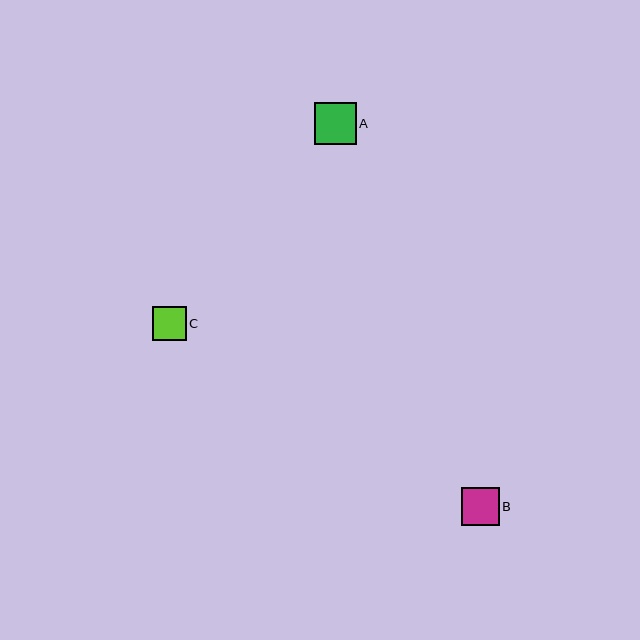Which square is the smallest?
Square C is the smallest with a size of approximately 34 pixels.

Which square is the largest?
Square A is the largest with a size of approximately 42 pixels.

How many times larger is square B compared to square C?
Square B is approximately 1.1 times the size of square C.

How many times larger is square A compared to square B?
Square A is approximately 1.1 times the size of square B.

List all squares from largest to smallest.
From largest to smallest: A, B, C.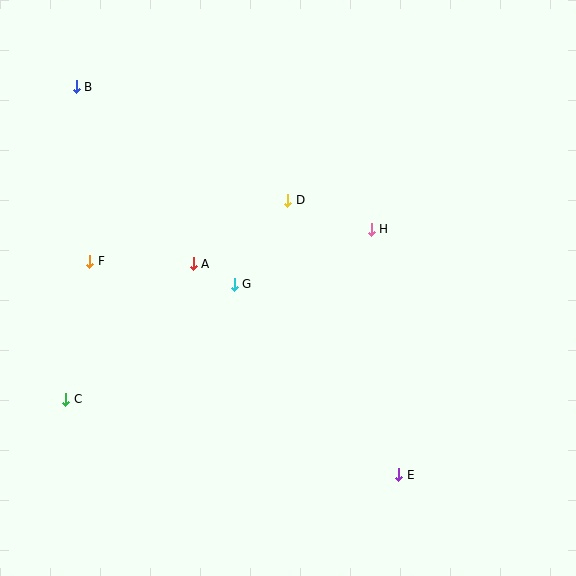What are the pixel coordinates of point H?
Point H is at (371, 229).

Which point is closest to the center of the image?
Point G at (234, 284) is closest to the center.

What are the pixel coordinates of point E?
Point E is at (399, 475).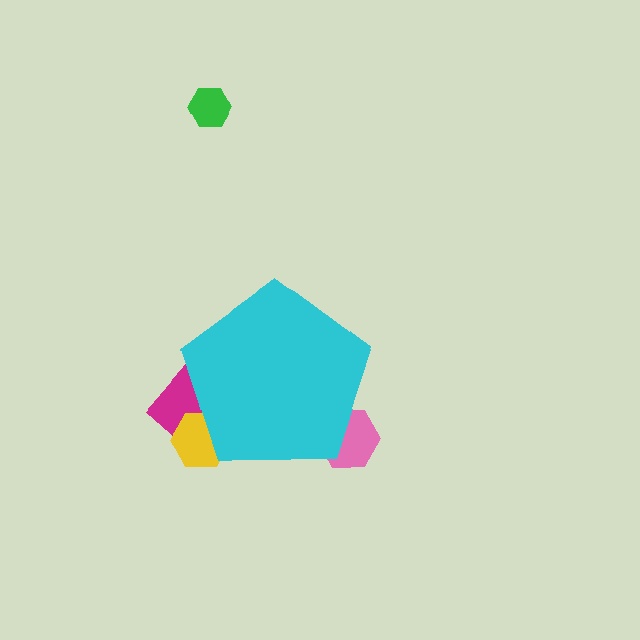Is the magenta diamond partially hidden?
Yes, the magenta diamond is partially hidden behind the cyan pentagon.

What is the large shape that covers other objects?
A cyan pentagon.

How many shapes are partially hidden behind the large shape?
3 shapes are partially hidden.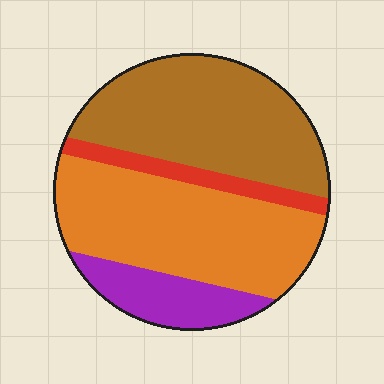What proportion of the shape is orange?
Orange covers roughly 40% of the shape.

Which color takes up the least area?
Red, at roughly 10%.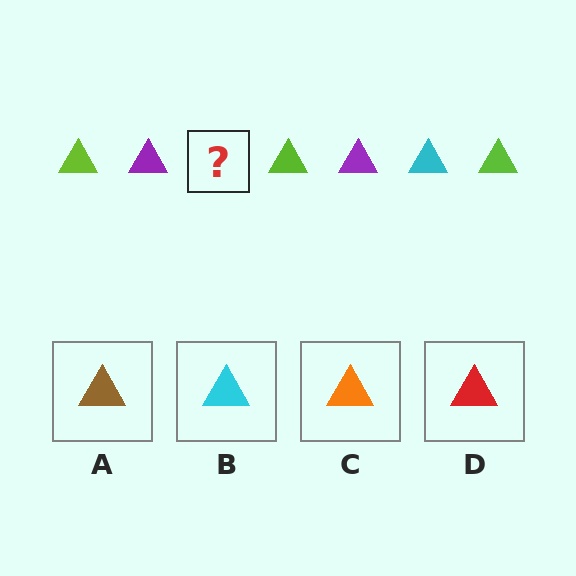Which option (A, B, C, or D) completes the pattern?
B.